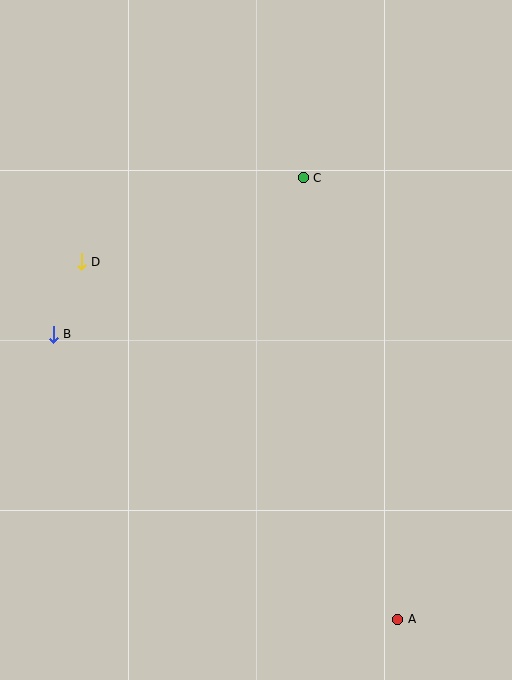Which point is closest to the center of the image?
Point C at (303, 178) is closest to the center.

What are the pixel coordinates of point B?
Point B is at (53, 334).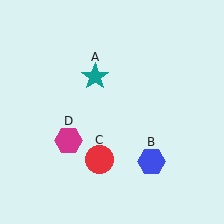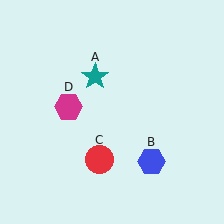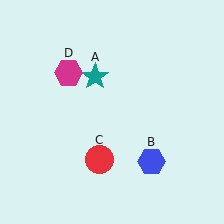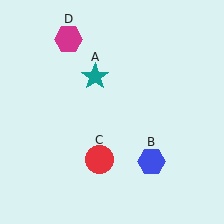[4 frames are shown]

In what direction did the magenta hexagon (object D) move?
The magenta hexagon (object D) moved up.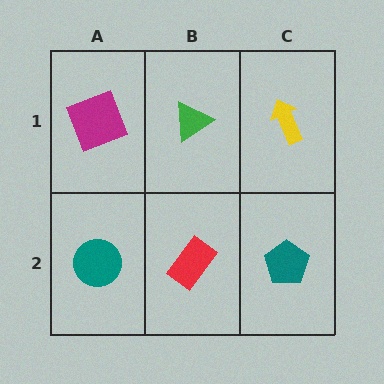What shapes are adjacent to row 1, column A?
A teal circle (row 2, column A), a green triangle (row 1, column B).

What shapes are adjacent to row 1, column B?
A red rectangle (row 2, column B), a magenta square (row 1, column A), a yellow arrow (row 1, column C).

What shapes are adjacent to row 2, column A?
A magenta square (row 1, column A), a red rectangle (row 2, column B).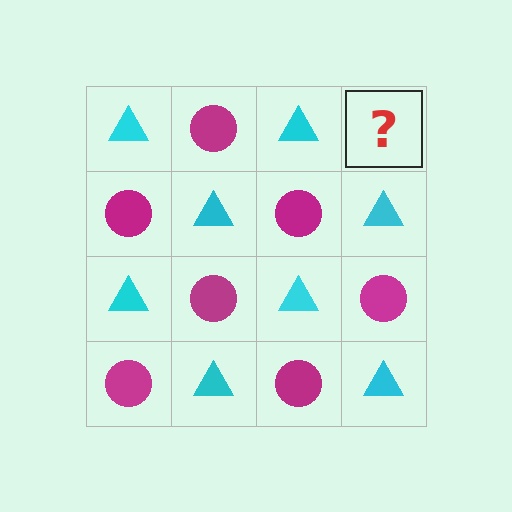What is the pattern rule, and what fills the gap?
The rule is that it alternates cyan triangle and magenta circle in a checkerboard pattern. The gap should be filled with a magenta circle.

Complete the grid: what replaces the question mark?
The question mark should be replaced with a magenta circle.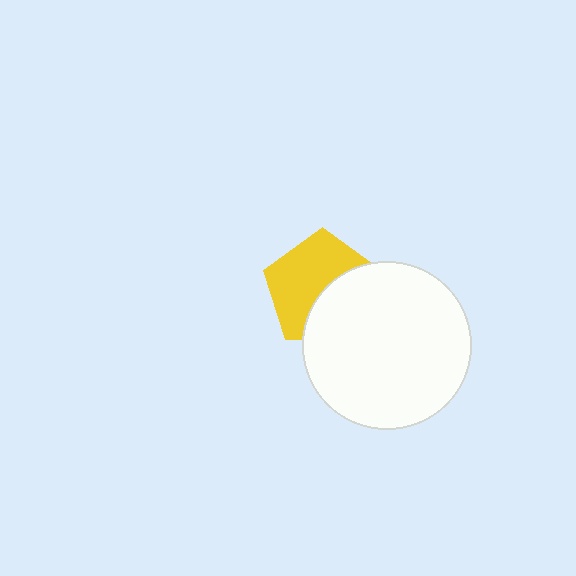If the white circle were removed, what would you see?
You would see the complete yellow pentagon.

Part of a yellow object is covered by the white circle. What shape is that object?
It is a pentagon.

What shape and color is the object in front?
The object in front is a white circle.